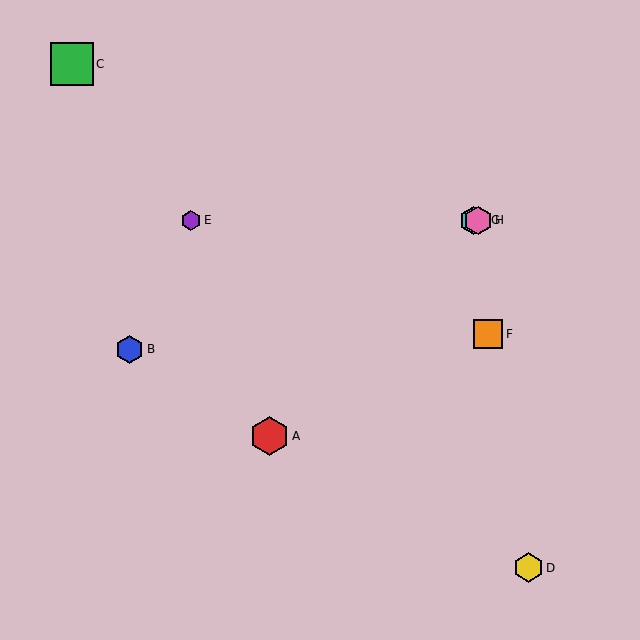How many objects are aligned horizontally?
3 objects (E, G, H) are aligned horizontally.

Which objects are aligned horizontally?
Objects E, G, H are aligned horizontally.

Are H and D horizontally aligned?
No, H is at y≈220 and D is at y≈568.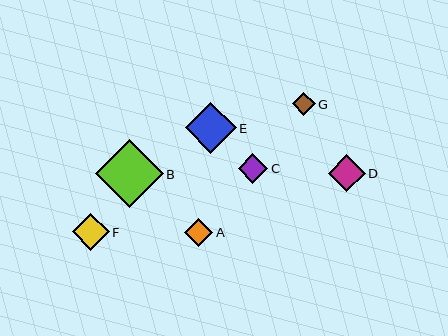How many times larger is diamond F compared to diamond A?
Diamond F is approximately 1.3 times the size of diamond A.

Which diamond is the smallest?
Diamond G is the smallest with a size of approximately 23 pixels.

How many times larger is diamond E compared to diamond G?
Diamond E is approximately 2.2 times the size of diamond G.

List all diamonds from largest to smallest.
From largest to smallest: B, E, F, D, C, A, G.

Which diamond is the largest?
Diamond B is the largest with a size of approximately 68 pixels.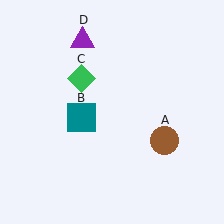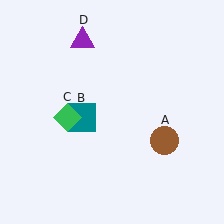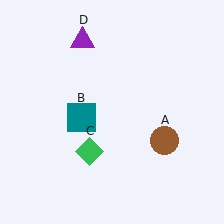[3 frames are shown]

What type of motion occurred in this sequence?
The green diamond (object C) rotated counterclockwise around the center of the scene.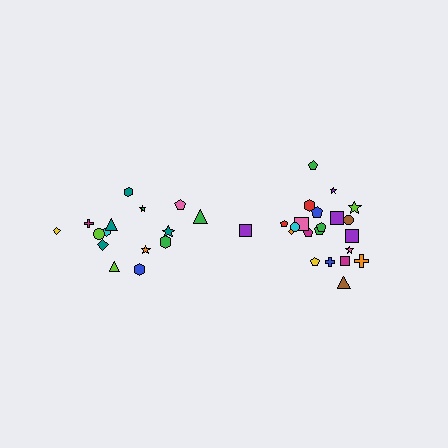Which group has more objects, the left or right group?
The right group.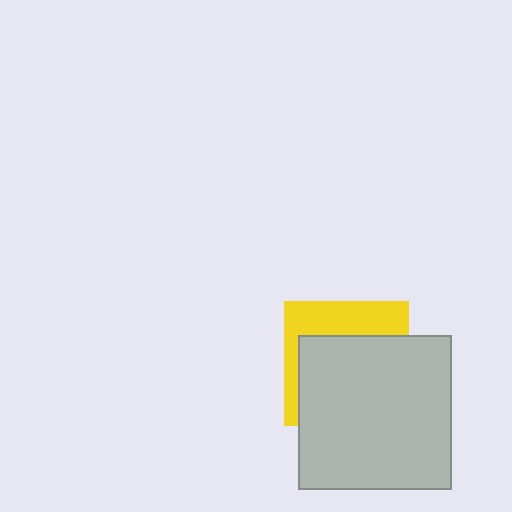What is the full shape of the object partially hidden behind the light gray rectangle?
The partially hidden object is a yellow square.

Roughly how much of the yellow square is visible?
A small part of it is visible (roughly 35%).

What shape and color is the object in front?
The object in front is a light gray rectangle.